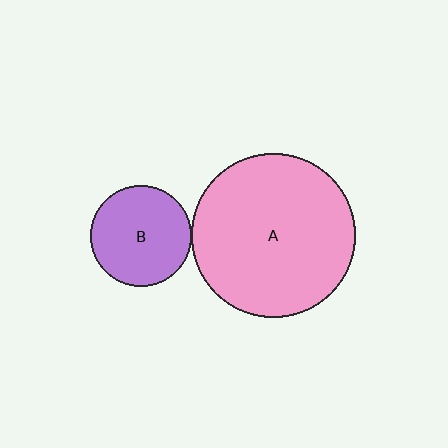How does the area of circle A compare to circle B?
Approximately 2.6 times.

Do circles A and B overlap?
Yes.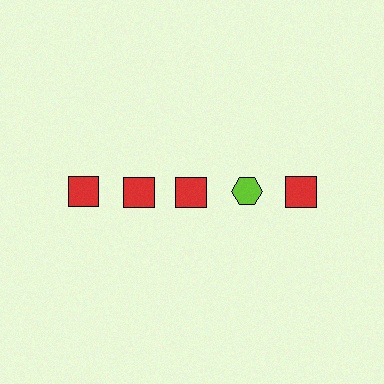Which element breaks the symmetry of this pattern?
The lime hexagon in the top row, second from right column breaks the symmetry. All other shapes are red squares.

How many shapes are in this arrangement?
There are 5 shapes arranged in a grid pattern.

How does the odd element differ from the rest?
It differs in both color (lime instead of red) and shape (hexagon instead of square).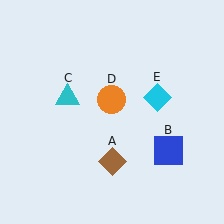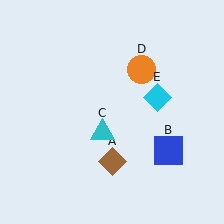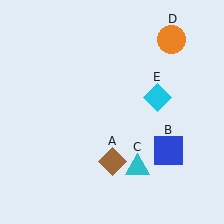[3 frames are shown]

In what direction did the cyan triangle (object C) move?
The cyan triangle (object C) moved down and to the right.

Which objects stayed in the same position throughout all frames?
Brown diamond (object A) and blue square (object B) and cyan diamond (object E) remained stationary.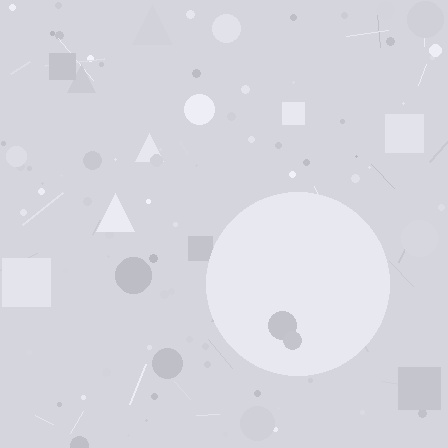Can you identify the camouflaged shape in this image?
The camouflaged shape is a circle.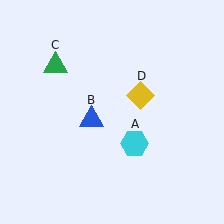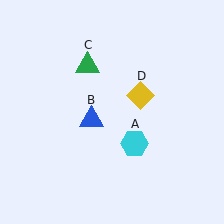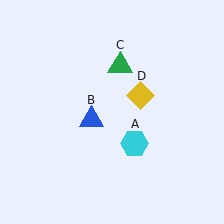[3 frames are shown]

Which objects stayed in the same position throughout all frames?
Cyan hexagon (object A) and blue triangle (object B) and yellow diamond (object D) remained stationary.